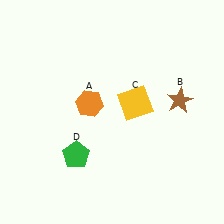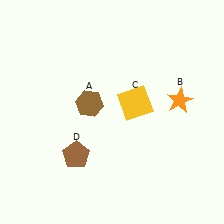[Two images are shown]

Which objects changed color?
A changed from orange to brown. B changed from brown to orange. D changed from green to brown.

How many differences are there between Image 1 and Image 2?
There are 3 differences between the two images.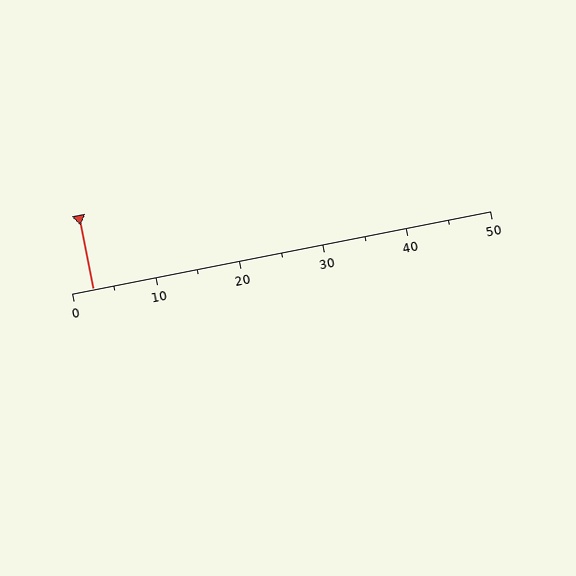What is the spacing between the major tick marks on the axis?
The major ticks are spaced 10 apart.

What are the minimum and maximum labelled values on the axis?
The axis runs from 0 to 50.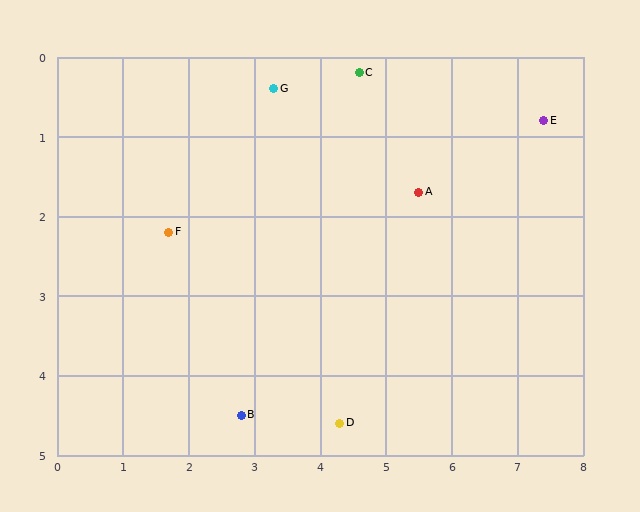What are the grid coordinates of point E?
Point E is at approximately (7.4, 0.8).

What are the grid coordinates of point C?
Point C is at approximately (4.6, 0.2).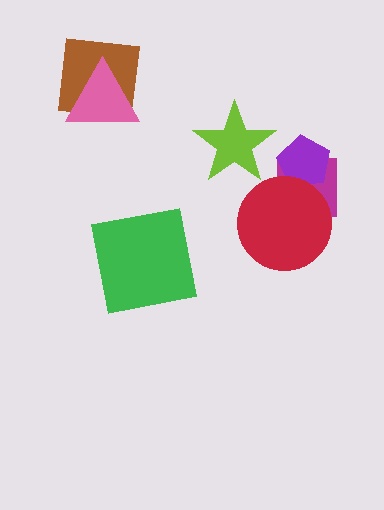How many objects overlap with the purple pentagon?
2 objects overlap with the purple pentagon.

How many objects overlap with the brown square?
1 object overlaps with the brown square.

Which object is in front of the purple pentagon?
The red circle is in front of the purple pentagon.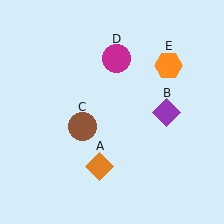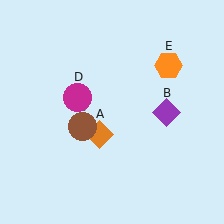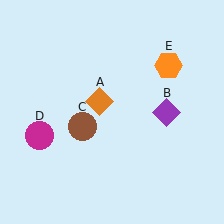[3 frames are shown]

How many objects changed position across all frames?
2 objects changed position: orange diamond (object A), magenta circle (object D).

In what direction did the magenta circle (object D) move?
The magenta circle (object D) moved down and to the left.